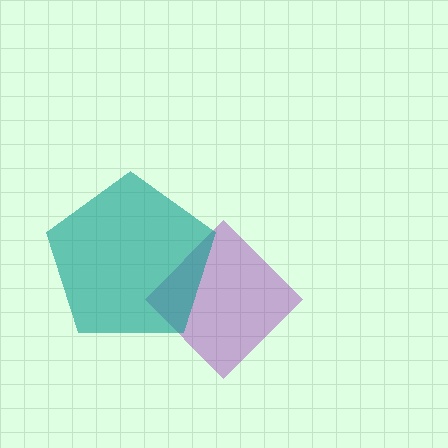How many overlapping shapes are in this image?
There are 2 overlapping shapes in the image.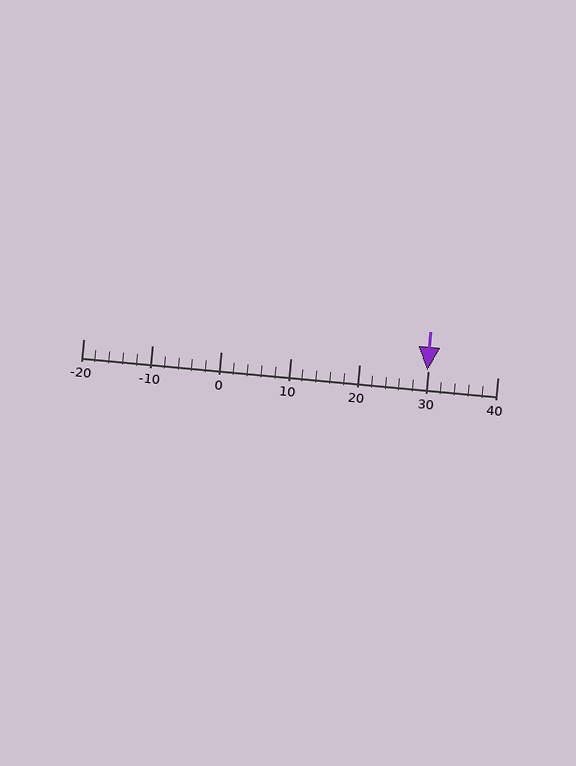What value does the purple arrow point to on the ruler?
The purple arrow points to approximately 30.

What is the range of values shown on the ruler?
The ruler shows values from -20 to 40.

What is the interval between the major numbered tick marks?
The major tick marks are spaced 10 units apart.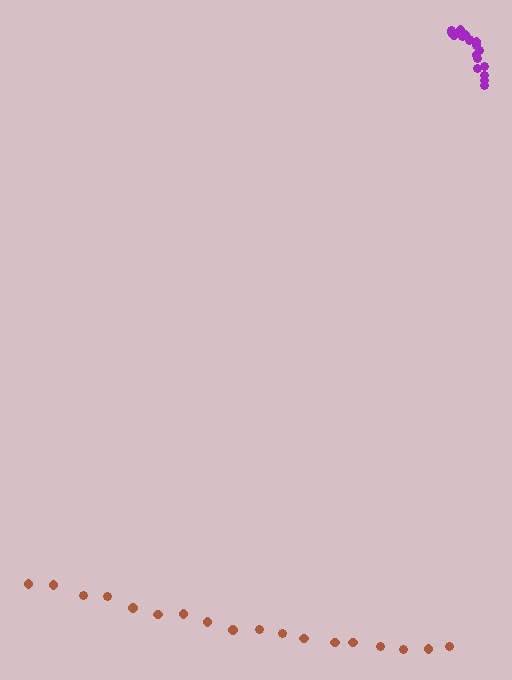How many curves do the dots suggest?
There are 2 distinct paths.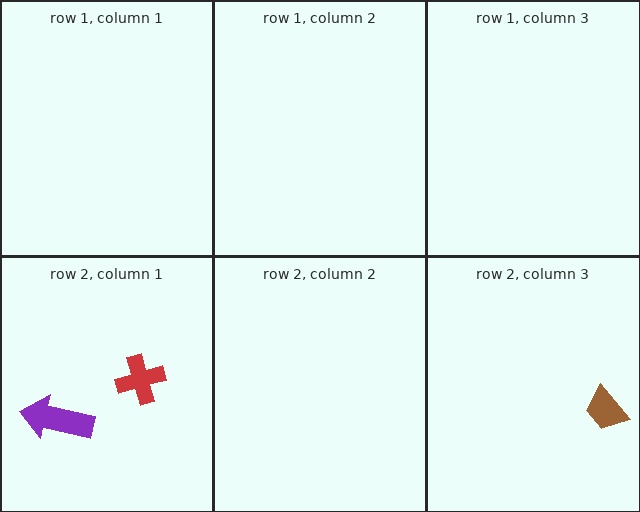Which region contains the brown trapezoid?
The row 2, column 3 region.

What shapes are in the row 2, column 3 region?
The brown trapezoid.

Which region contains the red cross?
The row 2, column 1 region.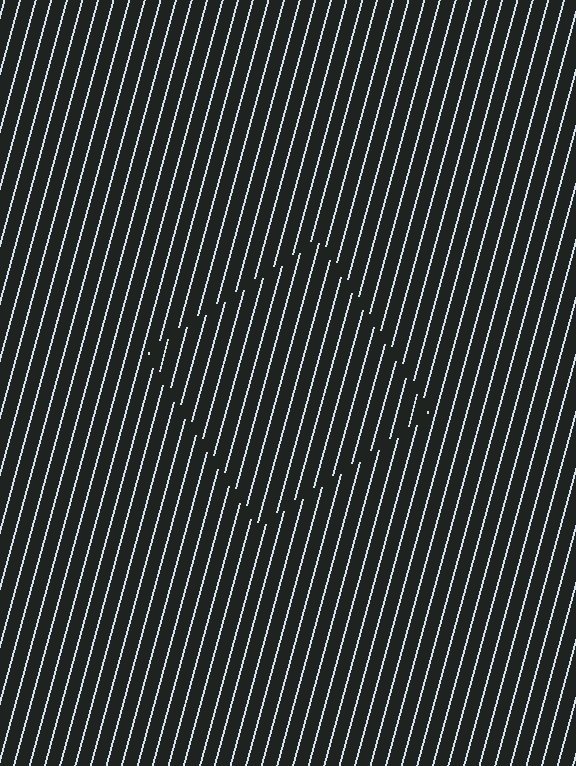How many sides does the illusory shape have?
4 sides — the line-ends trace a square.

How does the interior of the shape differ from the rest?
The interior of the shape contains the same grating, shifted by half a period — the contour is defined by the phase discontinuity where line-ends from the inner and outer gratings abut.